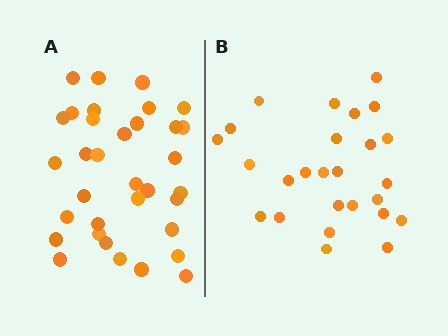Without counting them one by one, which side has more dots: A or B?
Region A (the left region) has more dots.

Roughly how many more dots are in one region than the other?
Region A has roughly 8 or so more dots than region B.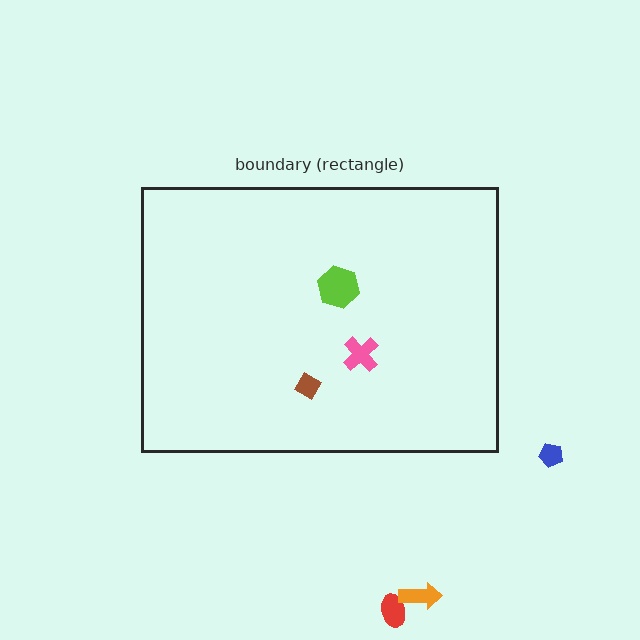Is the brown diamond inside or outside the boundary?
Inside.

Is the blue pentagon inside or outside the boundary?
Outside.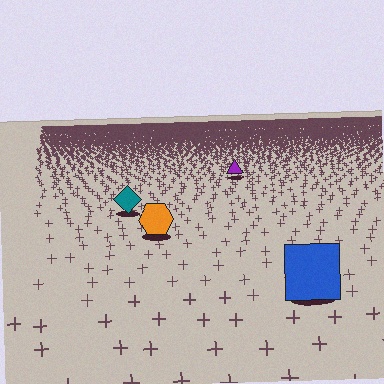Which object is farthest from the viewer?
The purple triangle is farthest from the viewer. It appears smaller and the ground texture around it is denser.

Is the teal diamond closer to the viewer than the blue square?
No. The blue square is closer — you can tell from the texture gradient: the ground texture is coarser near it.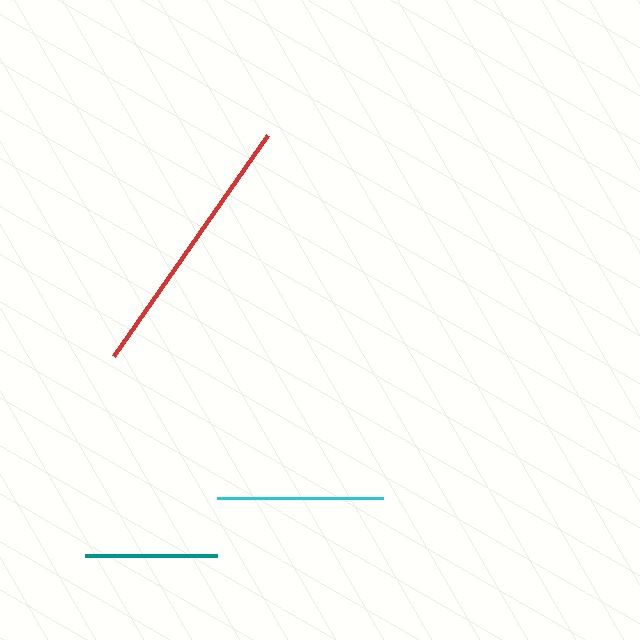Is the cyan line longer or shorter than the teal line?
The cyan line is longer than the teal line.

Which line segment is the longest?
The red line is the longest at approximately 269 pixels.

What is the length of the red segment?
The red segment is approximately 269 pixels long.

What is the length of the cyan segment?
The cyan segment is approximately 166 pixels long.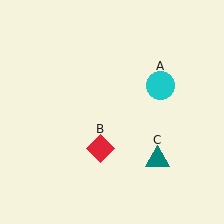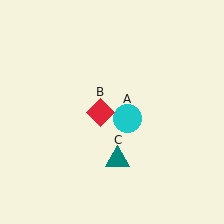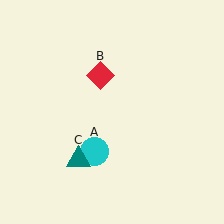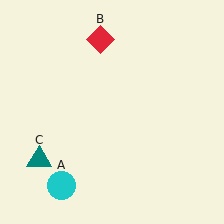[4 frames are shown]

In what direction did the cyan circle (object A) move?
The cyan circle (object A) moved down and to the left.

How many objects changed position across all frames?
3 objects changed position: cyan circle (object A), red diamond (object B), teal triangle (object C).